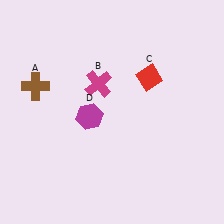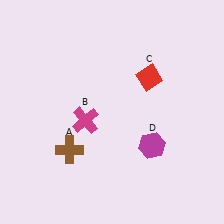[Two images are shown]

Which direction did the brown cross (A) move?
The brown cross (A) moved down.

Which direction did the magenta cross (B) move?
The magenta cross (B) moved down.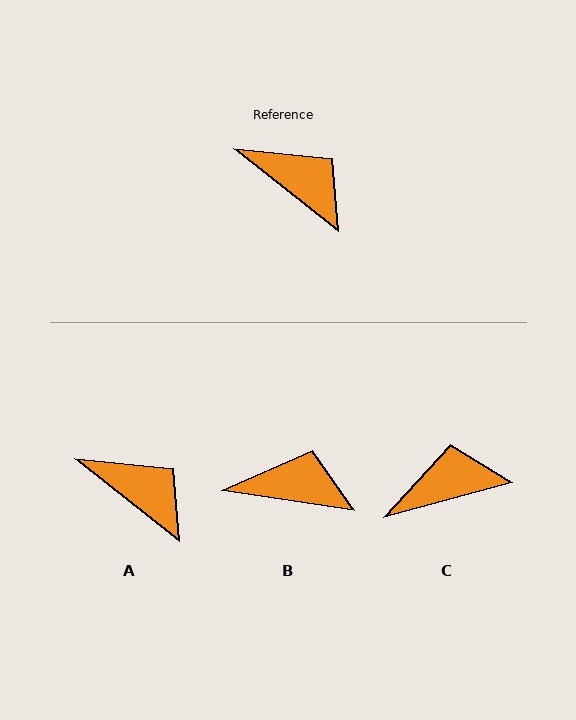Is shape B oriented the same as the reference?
No, it is off by about 30 degrees.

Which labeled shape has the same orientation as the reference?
A.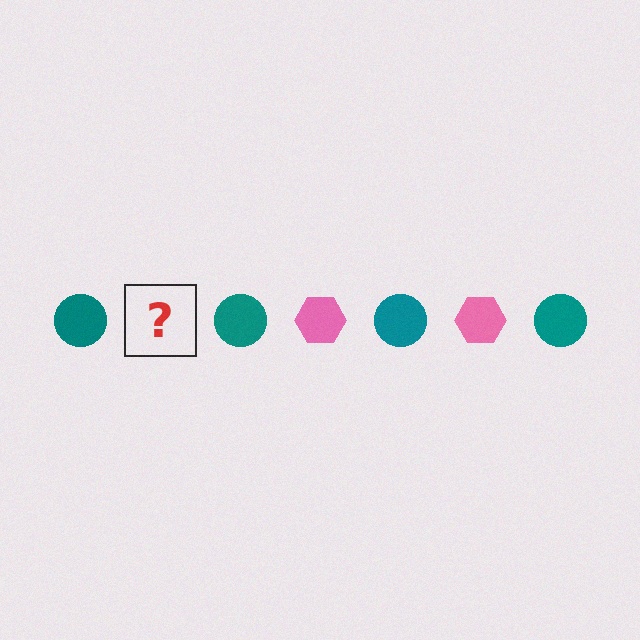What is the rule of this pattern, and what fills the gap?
The rule is that the pattern alternates between teal circle and pink hexagon. The gap should be filled with a pink hexagon.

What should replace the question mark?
The question mark should be replaced with a pink hexagon.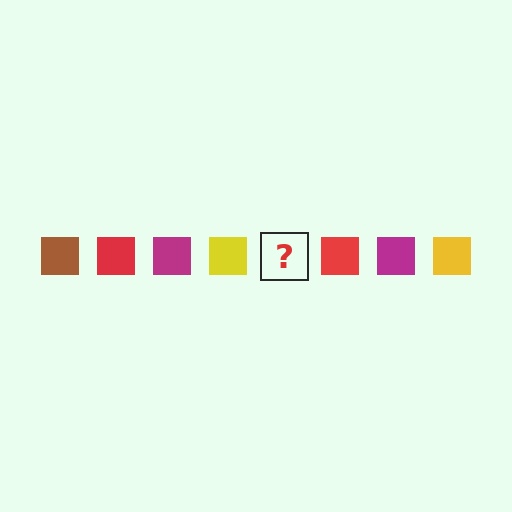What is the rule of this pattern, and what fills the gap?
The rule is that the pattern cycles through brown, red, magenta, yellow squares. The gap should be filled with a brown square.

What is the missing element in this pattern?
The missing element is a brown square.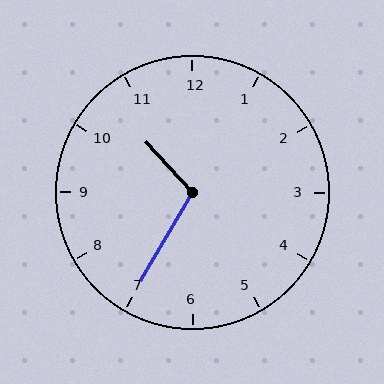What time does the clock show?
10:35.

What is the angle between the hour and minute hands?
Approximately 108 degrees.